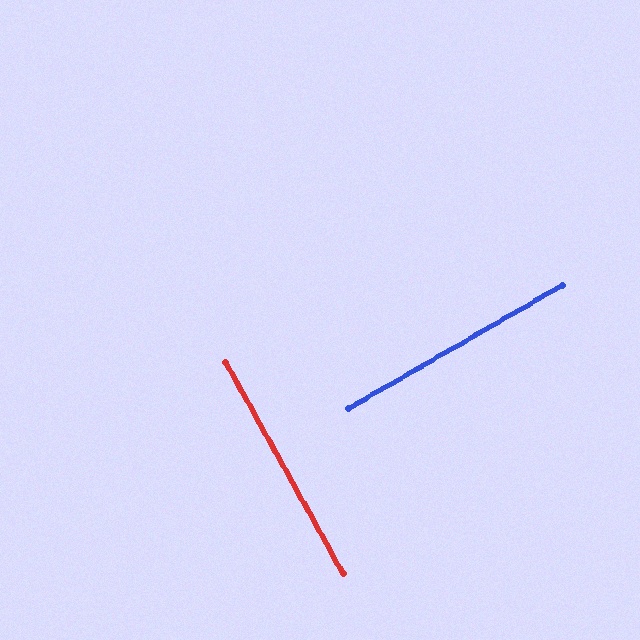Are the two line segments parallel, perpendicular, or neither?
Perpendicular — they meet at approximately 89°.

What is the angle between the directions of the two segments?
Approximately 89 degrees.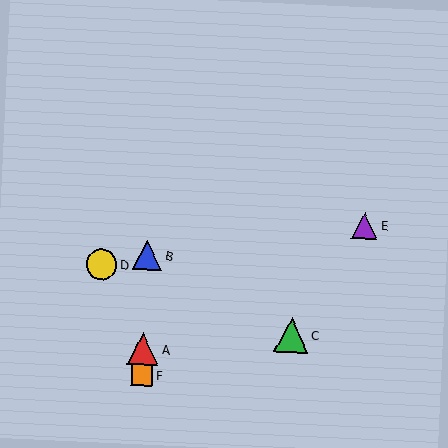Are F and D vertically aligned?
No, F is at x≈142 and D is at x≈102.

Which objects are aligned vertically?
Objects A, B, F are aligned vertically.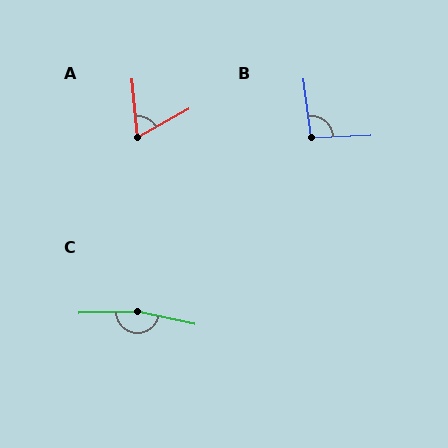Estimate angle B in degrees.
Approximately 95 degrees.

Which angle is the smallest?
A, at approximately 66 degrees.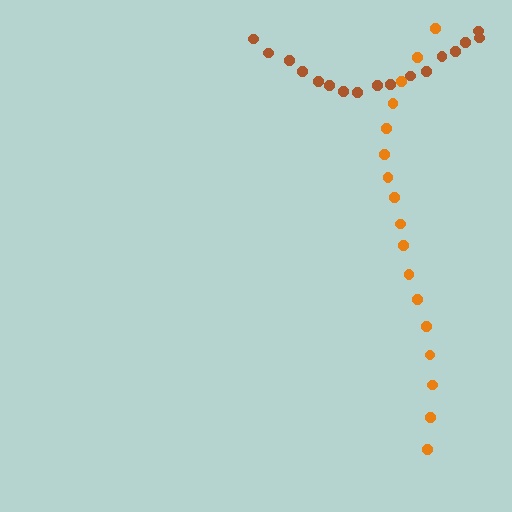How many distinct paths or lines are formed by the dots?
There are 2 distinct paths.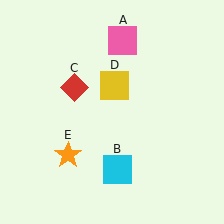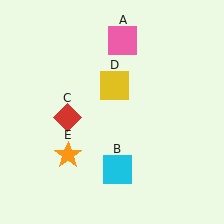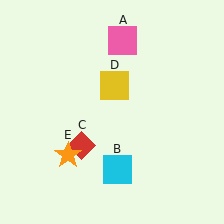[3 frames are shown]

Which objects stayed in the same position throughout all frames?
Pink square (object A) and cyan square (object B) and yellow square (object D) and orange star (object E) remained stationary.